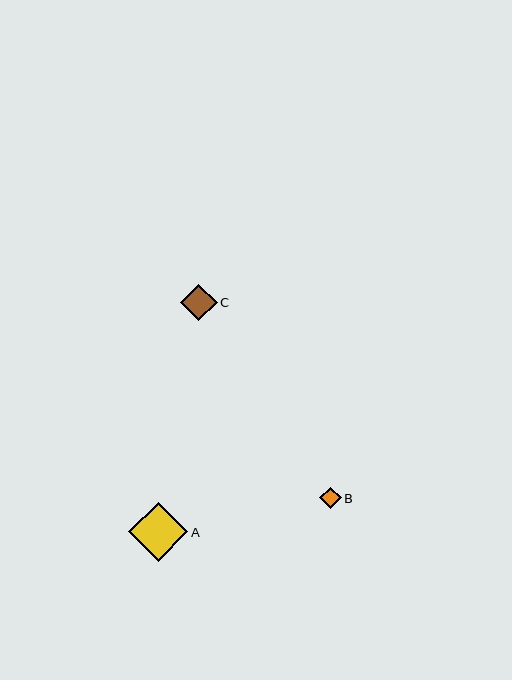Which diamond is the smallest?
Diamond B is the smallest with a size of approximately 21 pixels.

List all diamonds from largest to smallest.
From largest to smallest: A, C, B.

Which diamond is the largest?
Diamond A is the largest with a size of approximately 59 pixels.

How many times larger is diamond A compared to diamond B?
Diamond A is approximately 2.8 times the size of diamond B.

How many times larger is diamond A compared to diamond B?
Diamond A is approximately 2.8 times the size of diamond B.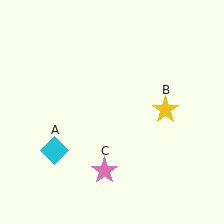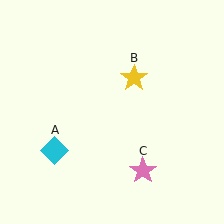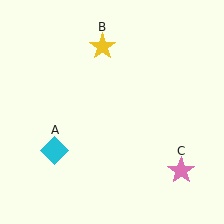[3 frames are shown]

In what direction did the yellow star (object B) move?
The yellow star (object B) moved up and to the left.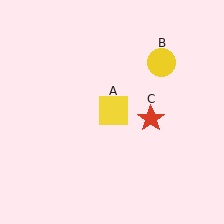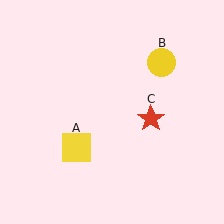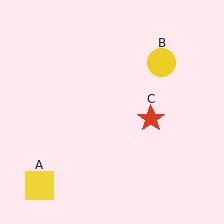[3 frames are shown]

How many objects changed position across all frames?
1 object changed position: yellow square (object A).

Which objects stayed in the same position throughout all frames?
Yellow circle (object B) and red star (object C) remained stationary.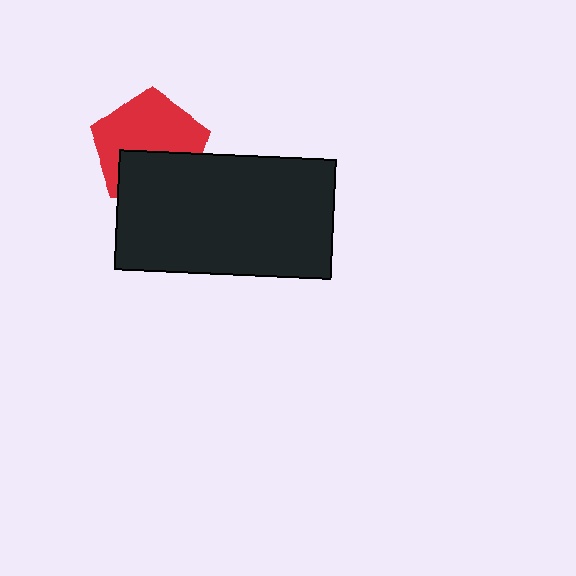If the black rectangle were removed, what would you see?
You would see the complete red pentagon.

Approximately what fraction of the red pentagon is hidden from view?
Roughly 38% of the red pentagon is hidden behind the black rectangle.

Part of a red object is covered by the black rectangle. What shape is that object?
It is a pentagon.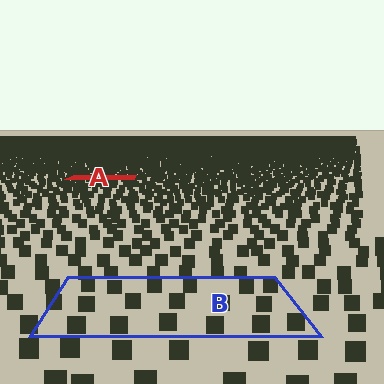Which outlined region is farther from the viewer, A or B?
Region A is farther from the viewer — the texture elements inside it appear smaller and more densely packed.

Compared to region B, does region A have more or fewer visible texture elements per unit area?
Region A has more texture elements per unit area — they are packed more densely because it is farther away.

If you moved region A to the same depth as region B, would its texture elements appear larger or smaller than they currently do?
They would appear larger. At a closer depth, the same texture elements are projected at a bigger on-screen size.